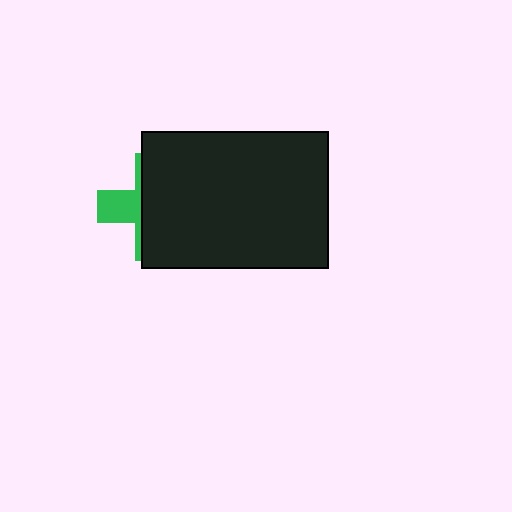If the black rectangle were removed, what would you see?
You would see the complete green cross.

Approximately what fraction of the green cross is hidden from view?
Roughly 68% of the green cross is hidden behind the black rectangle.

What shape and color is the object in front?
The object in front is a black rectangle.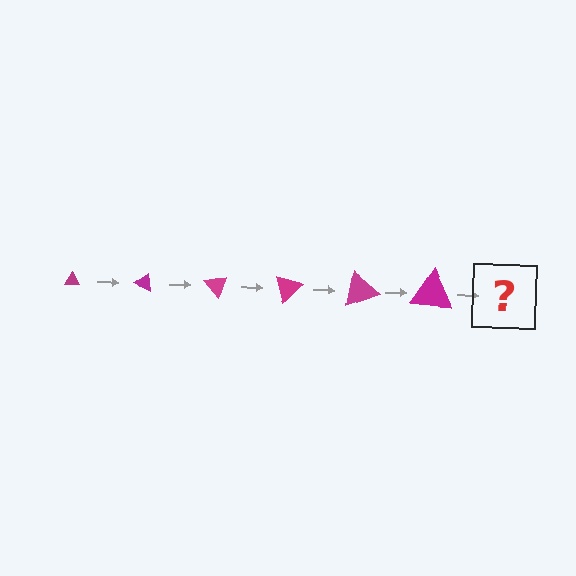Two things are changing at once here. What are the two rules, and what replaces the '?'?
The two rules are that the triangle grows larger each step and it rotates 25 degrees each step. The '?' should be a triangle, larger than the previous one and rotated 150 degrees from the start.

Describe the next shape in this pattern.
It should be a triangle, larger than the previous one and rotated 150 degrees from the start.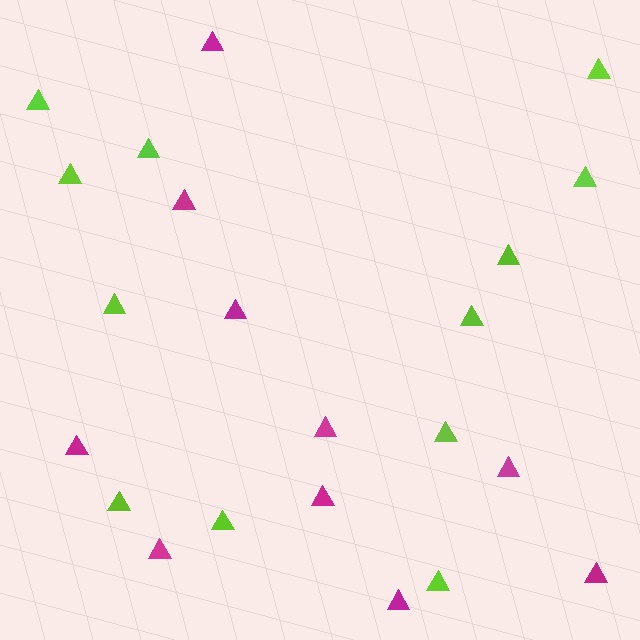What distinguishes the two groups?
There are 2 groups: one group of lime triangles (12) and one group of magenta triangles (10).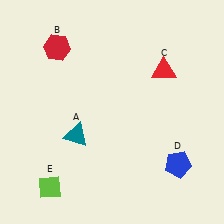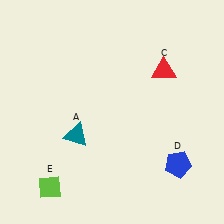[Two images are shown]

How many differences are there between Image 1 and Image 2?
There is 1 difference between the two images.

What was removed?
The red hexagon (B) was removed in Image 2.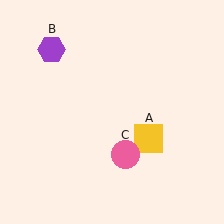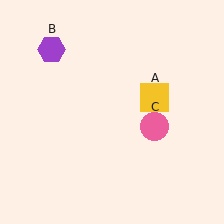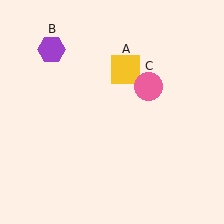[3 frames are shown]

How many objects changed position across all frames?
2 objects changed position: yellow square (object A), pink circle (object C).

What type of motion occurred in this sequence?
The yellow square (object A), pink circle (object C) rotated counterclockwise around the center of the scene.